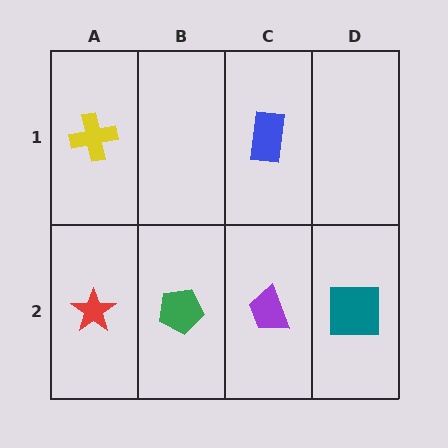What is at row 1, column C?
A blue rectangle.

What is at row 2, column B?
A green pentagon.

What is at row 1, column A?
A yellow cross.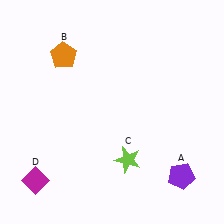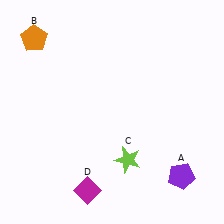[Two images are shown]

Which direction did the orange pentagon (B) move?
The orange pentagon (B) moved left.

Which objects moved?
The objects that moved are: the orange pentagon (B), the magenta diamond (D).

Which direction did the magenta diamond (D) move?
The magenta diamond (D) moved right.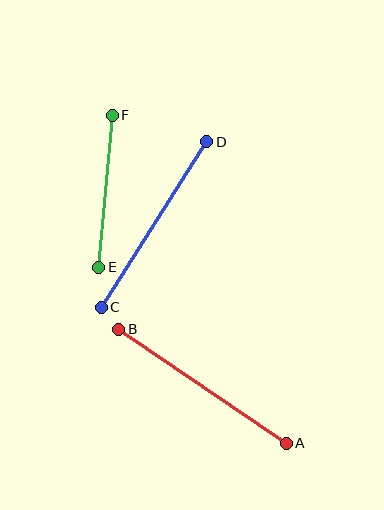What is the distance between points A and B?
The distance is approximately 203 pixels.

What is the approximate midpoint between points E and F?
The midpoint is at approximately (105, 191) pixels.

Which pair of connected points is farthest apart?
Points A and B are farthest apart.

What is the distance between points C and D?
The distance is approximately 196 pixels.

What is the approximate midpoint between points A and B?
The midpoint is at approximately (203, 386) pixels.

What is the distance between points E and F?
The distance is approximately 153 pixels.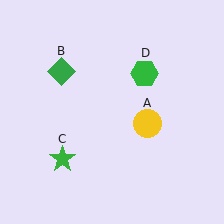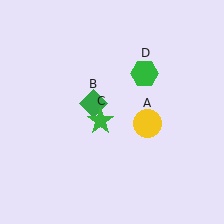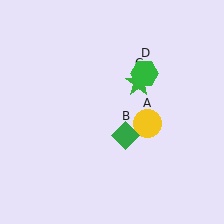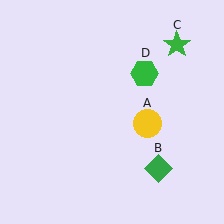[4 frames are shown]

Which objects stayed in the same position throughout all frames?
Yellow circle (object A) and green hexagon (object D) remained stationary.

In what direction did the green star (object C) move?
The green star (object C) moved up and to the right.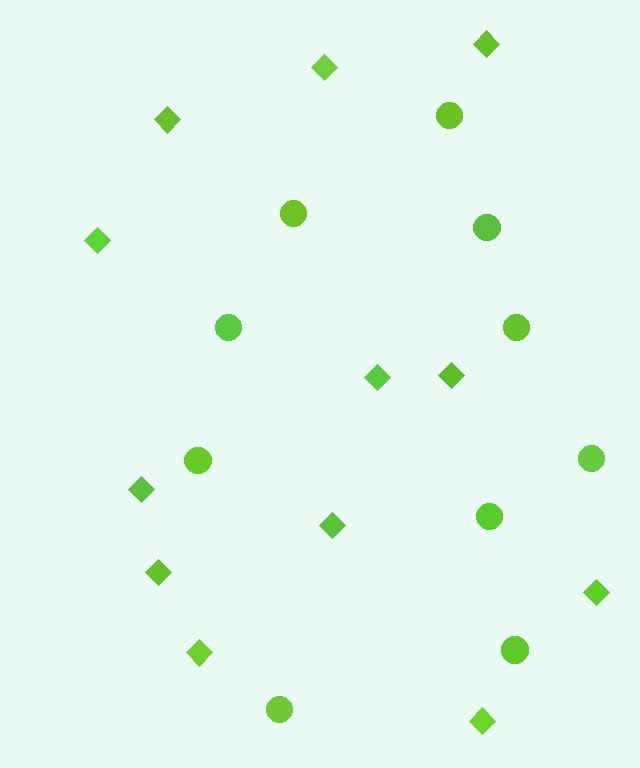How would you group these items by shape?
There are 2 groups: one group of diamonds (12) and one group of circles (10).